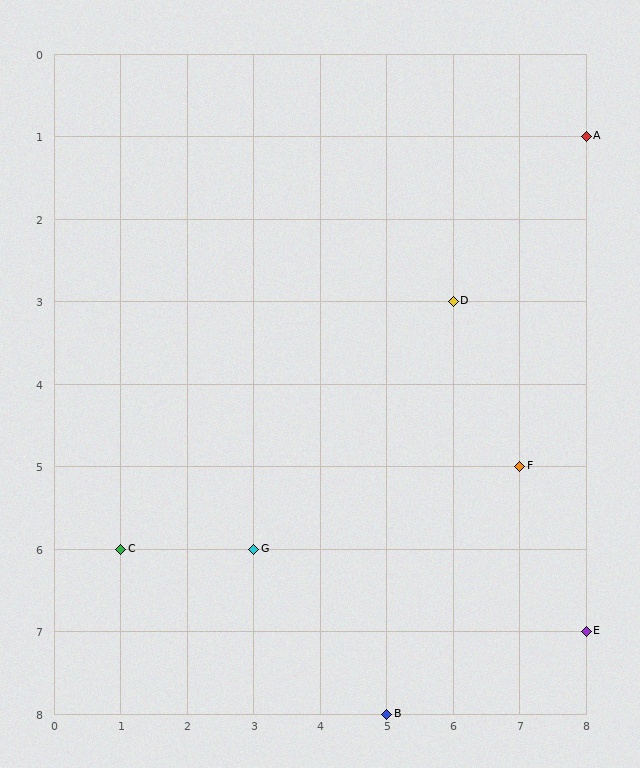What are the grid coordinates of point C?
Point C is at grid coordinates (1, 6).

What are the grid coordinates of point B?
Point B is at grid coordinates (5, 8).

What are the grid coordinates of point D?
Point D is at grid coordinates (6, 3).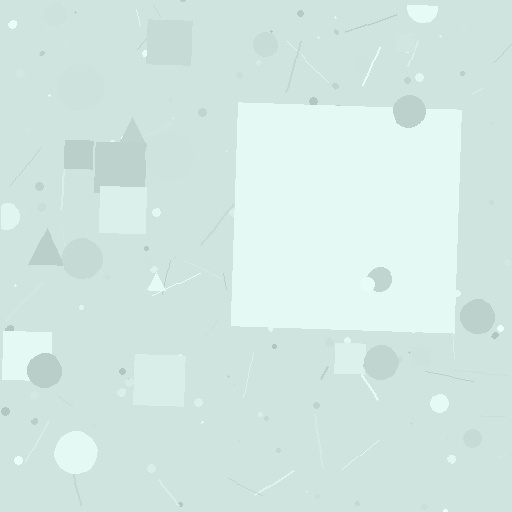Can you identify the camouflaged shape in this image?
The camouflaged shape is a square.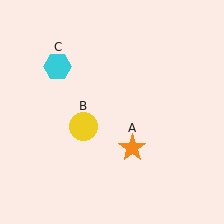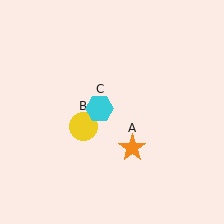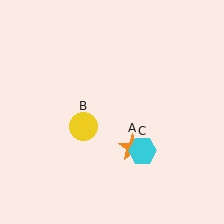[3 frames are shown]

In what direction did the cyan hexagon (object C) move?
The cyan hexagon (object C) moved down and to the right.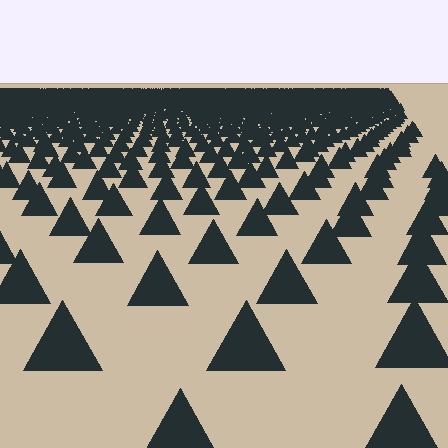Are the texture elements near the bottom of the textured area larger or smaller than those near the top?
Larger. Near the bottom, elements are closer to the viewer and appear at a bigger on-screen size.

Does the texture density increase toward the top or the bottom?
Density increases toward the top.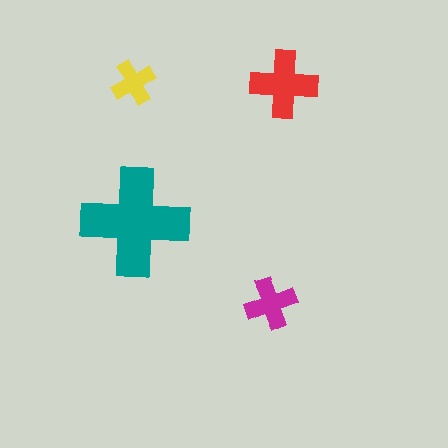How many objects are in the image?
There are 4 objects in the image.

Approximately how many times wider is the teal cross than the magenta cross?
About 2 times wider.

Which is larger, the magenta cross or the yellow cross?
The magenta one.